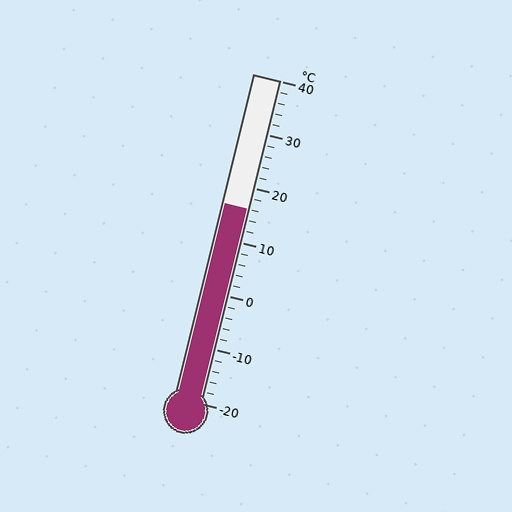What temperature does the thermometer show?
The thermometer shows approximately 16°C.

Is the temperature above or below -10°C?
The temperature is above -10°C.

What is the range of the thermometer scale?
The thermometer scale ranges from -20°C to 40°C.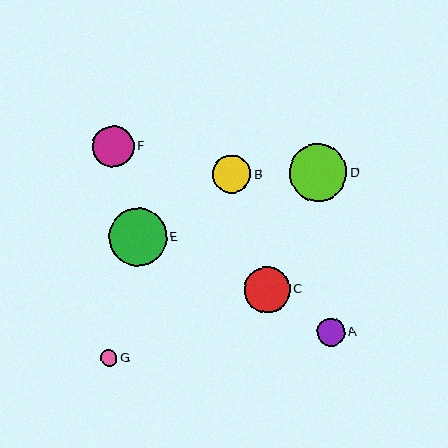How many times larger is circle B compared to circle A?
Circle B is approximately 1.4 times the size of circle A.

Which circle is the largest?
Circle D is the largest with a size of approximately 58 pixels.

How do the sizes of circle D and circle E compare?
Circle D and circle E are approximately the same size.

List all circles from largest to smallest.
From largest to smallest: D, E, C, F, B, A, G.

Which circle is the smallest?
Circle G is the smallest with a size of approximately 17 pixels.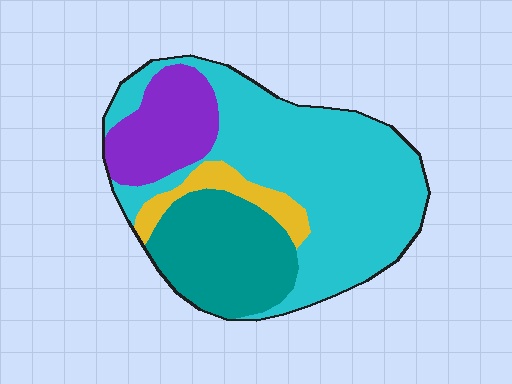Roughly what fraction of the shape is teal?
Teal takes up less than a quarter of the shape.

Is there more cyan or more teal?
Cyan.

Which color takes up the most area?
Cyan, at roughly 55%.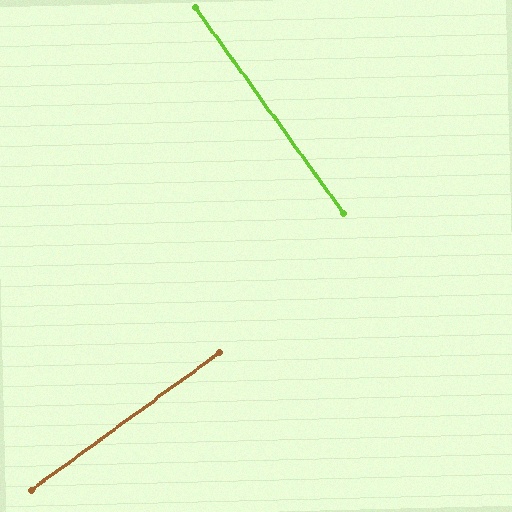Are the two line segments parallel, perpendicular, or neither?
Perpendicular — they meet at approximately 90°.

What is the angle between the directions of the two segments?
Approximately 90 degrees.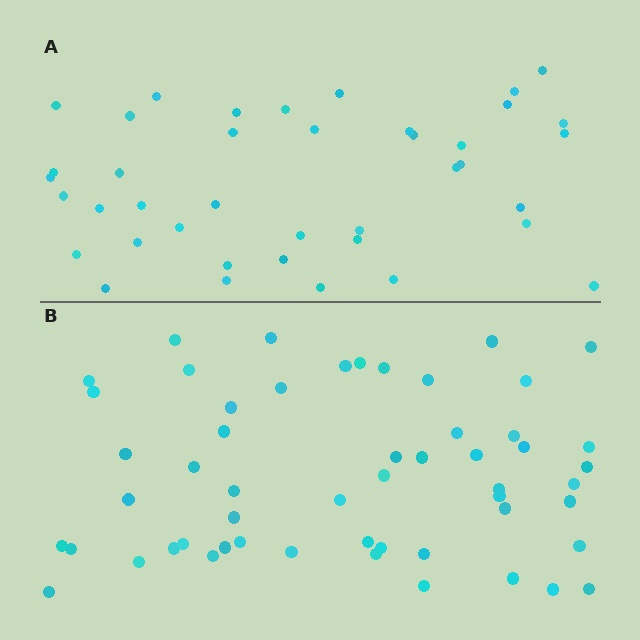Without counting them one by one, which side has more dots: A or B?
Region B (the bottom region) has more dots.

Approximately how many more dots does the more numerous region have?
Region B has approximately 15 more dots than region A.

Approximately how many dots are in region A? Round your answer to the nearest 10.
About 40 dots.